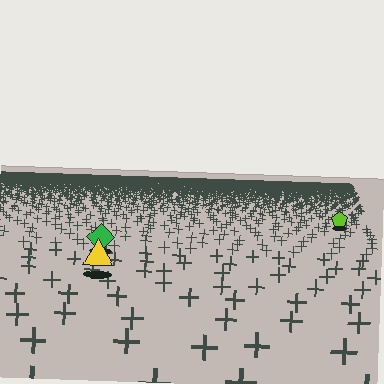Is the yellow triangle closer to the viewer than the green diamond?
Yes. The yellow triangle is closer — you can tell from the texture gradient: the ground texture is coarser near it.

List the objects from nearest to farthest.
From nearest to farthest: the yellow triangle, the green diamond, the lime pentagon.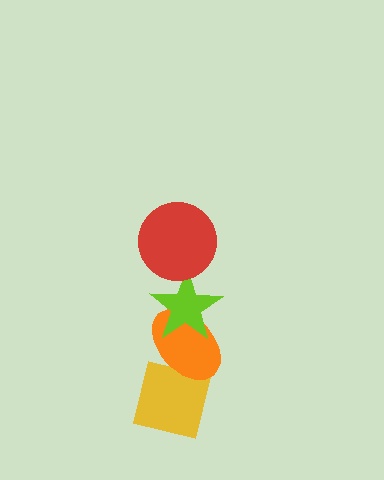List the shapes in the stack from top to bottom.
From top to bottom: the red circle, the lime star, the orange ellipse, the yellow square.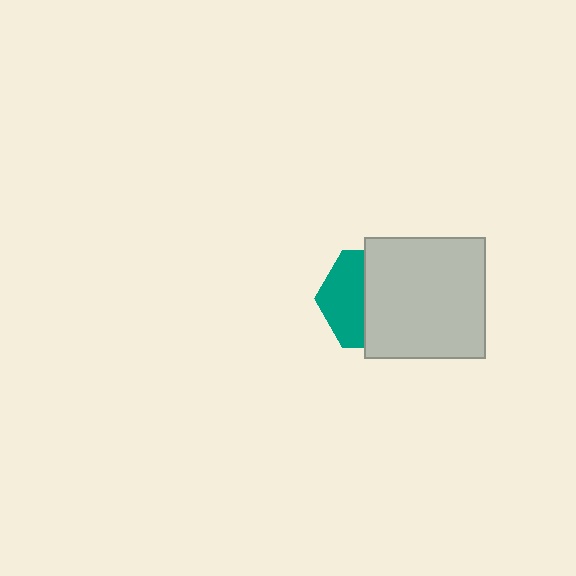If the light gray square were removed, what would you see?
You would see the complete teal hexagon.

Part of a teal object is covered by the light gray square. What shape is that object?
It is a hexagon.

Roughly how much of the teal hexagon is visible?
A small part of it is visible (roughly 42%).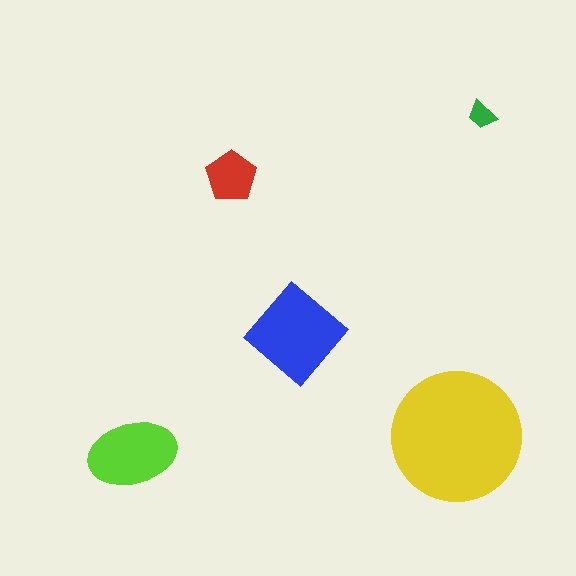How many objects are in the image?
There are 5 objects in the image.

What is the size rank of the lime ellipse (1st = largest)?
3rd.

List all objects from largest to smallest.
The yellow circle, the blue diamond, the lime ellipse, the red pentagon, the green trapezoid.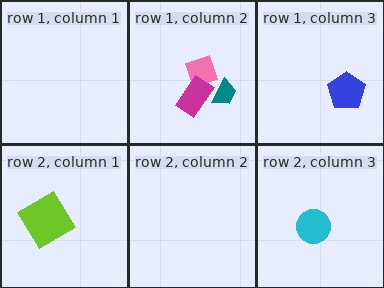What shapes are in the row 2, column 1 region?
The lime diamond.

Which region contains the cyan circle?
The row 2, column 3 region.